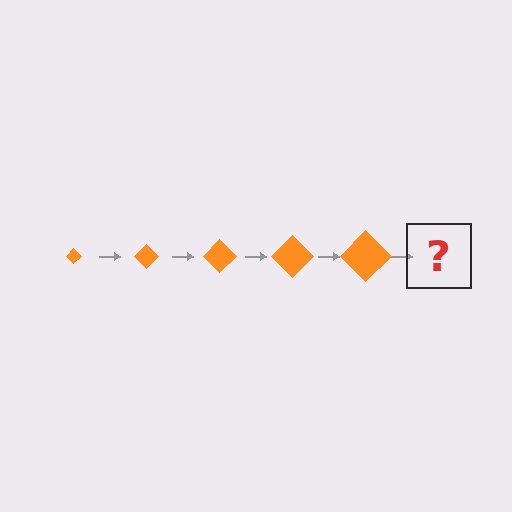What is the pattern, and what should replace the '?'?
The pattern is that the diamond gets progressively larger each step. The '?' should be an orange diamond, larger than the previous one.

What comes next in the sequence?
The next element should be an orange diamond, larger than the previous one.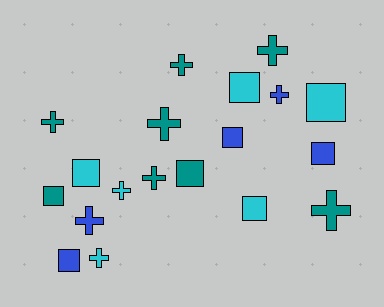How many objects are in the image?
There are 19 objects.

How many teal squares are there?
There are 2 teal squares.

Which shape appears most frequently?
Cross, with 10 objects.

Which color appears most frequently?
Teal, with 8 objects.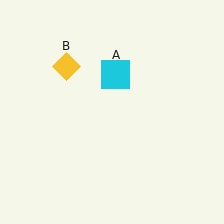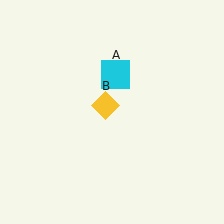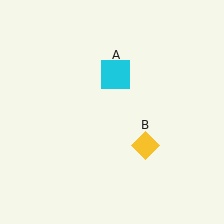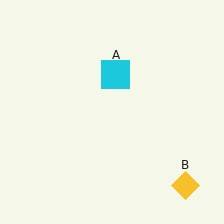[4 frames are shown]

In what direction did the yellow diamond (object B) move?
The yellow diamond (object B) moved down and to the right.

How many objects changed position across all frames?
1 object changed position: yellow diamond (object B).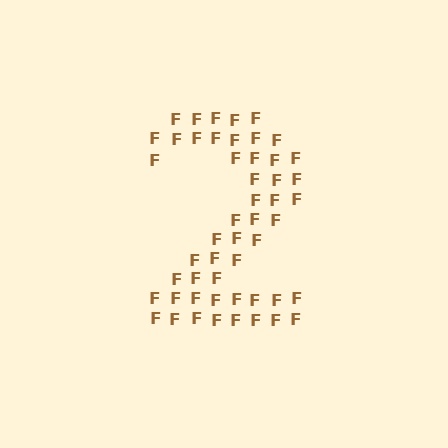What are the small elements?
The small elements are letter F's.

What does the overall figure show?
The overall figure shows the digit 2.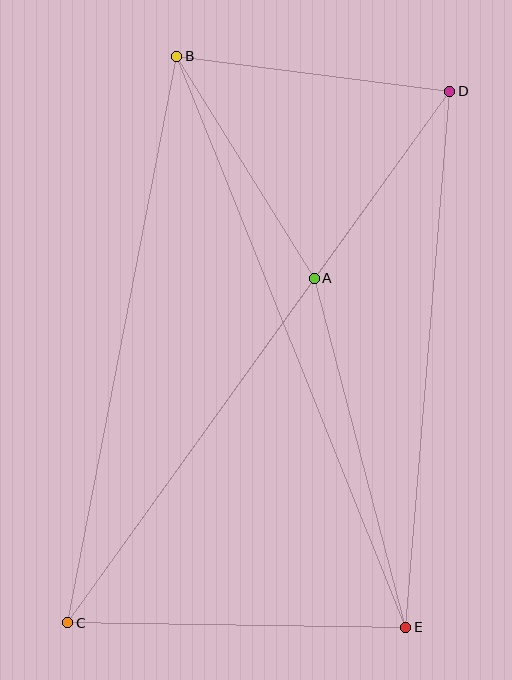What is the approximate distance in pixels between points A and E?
The distance between A and E is approximately 361 pixels.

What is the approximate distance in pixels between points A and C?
The distance between A and C is approximately 423 pixels.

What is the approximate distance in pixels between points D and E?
The distance between D and E is approximately 538 pixels.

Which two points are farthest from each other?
Points C and D are farthest from each other.